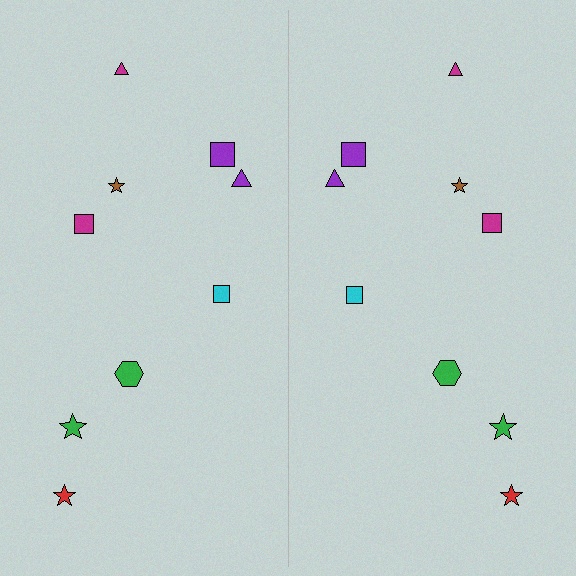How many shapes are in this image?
There are 18 shapes in this image.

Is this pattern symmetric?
Yes, this pattern has bilateral (reflection) symmetry.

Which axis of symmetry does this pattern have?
The pattern has a vertical axis of symmetry running through the center of the image.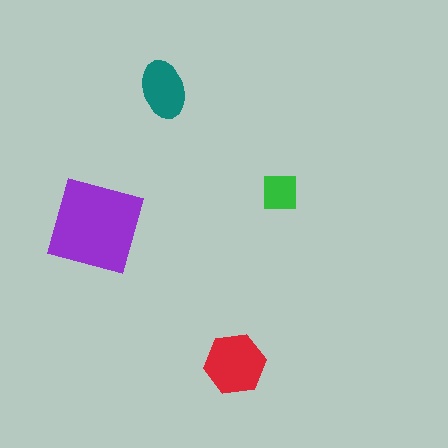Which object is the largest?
The purple diamond.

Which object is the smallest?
The green square.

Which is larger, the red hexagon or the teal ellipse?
The red hexagon.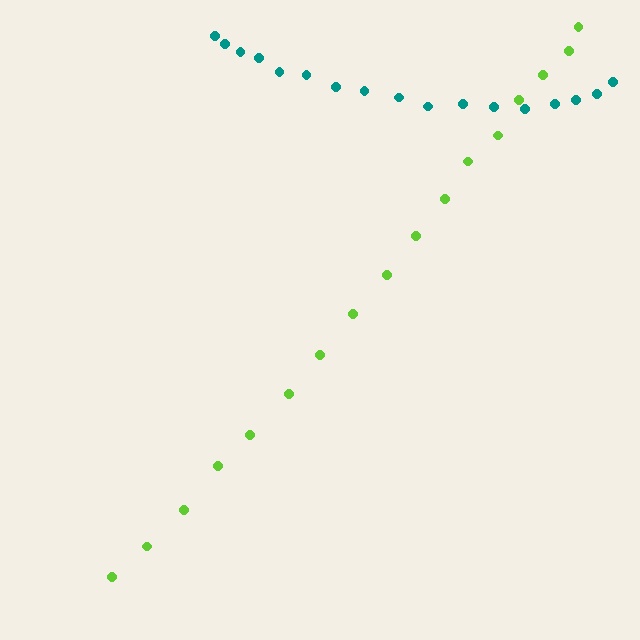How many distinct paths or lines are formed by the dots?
There are 2 distinct paths.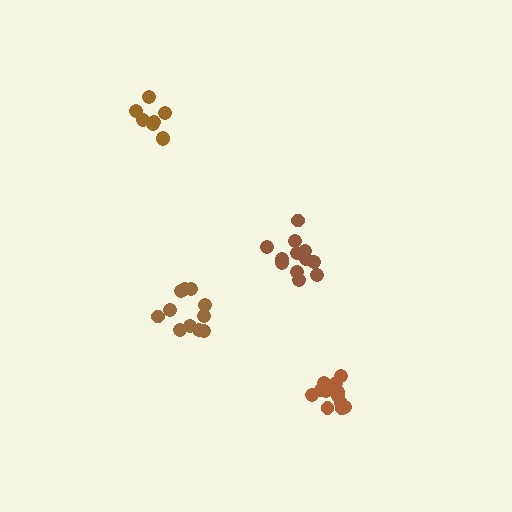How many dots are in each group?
Group 1: 8 dots, Group 2: 11 dots, Group 3: 12 dots, Group 4: 12 dots (43 total).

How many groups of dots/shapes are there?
There are 4 groups.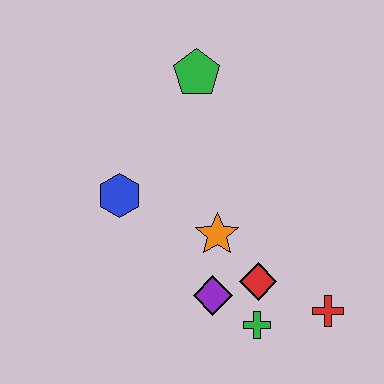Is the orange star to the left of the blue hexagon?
No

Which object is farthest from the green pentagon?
The red cross is farthest from the green pentagon.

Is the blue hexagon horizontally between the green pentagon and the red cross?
No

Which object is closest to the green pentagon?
The blue hexagon is closest to the green pentagon.